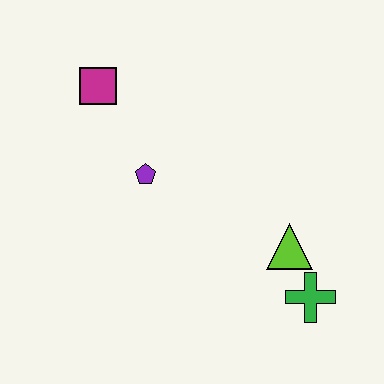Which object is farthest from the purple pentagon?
The green cross is farthest from the purple pentagon.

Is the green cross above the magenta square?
No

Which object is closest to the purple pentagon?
The magenta square is closest to the purple pentagon.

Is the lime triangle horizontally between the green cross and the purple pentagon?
Yes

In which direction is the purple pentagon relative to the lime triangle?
The purple pentagon is to the left of the lime triangle.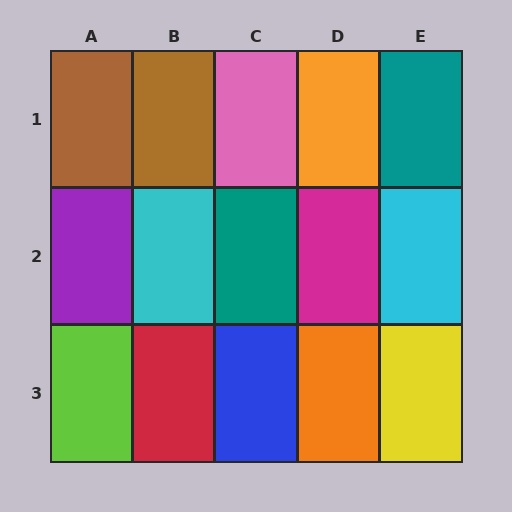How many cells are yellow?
1 cell is yellow.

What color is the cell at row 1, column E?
Teal.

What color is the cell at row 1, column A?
Brown.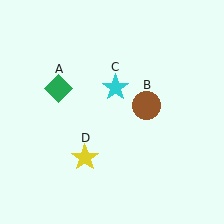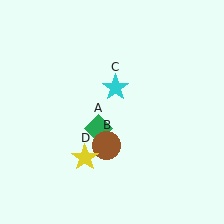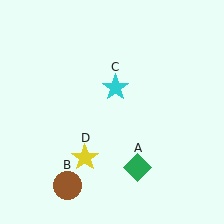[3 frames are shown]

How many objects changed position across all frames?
2 objects changed position: green diamond (object A), brown circle (object B).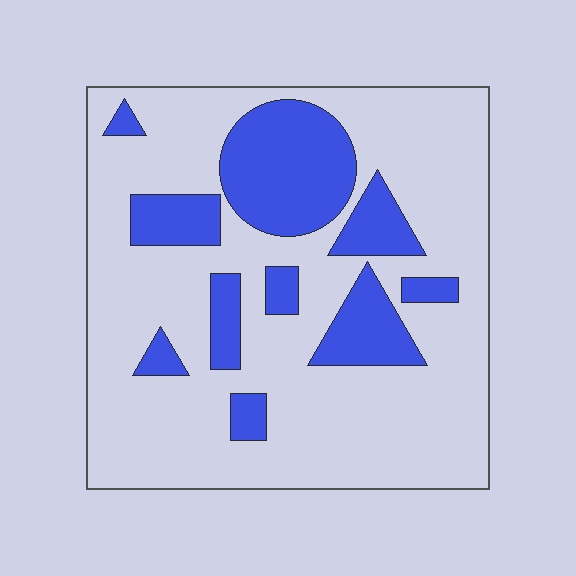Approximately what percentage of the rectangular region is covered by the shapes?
Approximately 25%.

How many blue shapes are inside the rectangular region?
10.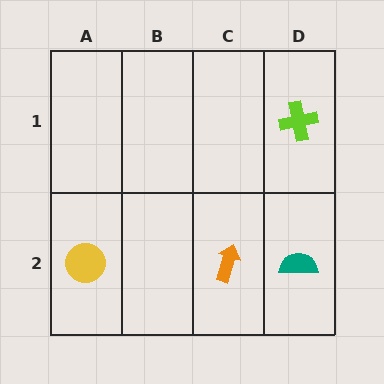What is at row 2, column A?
A yellow circle.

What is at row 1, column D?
A lime cross.